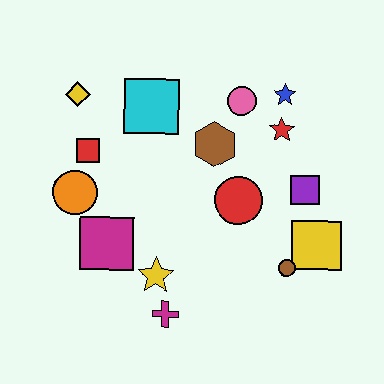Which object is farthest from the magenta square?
The blue star is farthest from the magenta square.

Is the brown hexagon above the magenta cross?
Yes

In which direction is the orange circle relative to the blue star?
The orange circle is to the left of the blue star.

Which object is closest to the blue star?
The red star is closest to the blue star.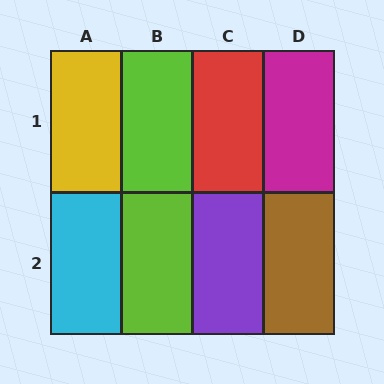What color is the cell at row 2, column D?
Brown.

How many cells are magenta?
1 cell is magenta.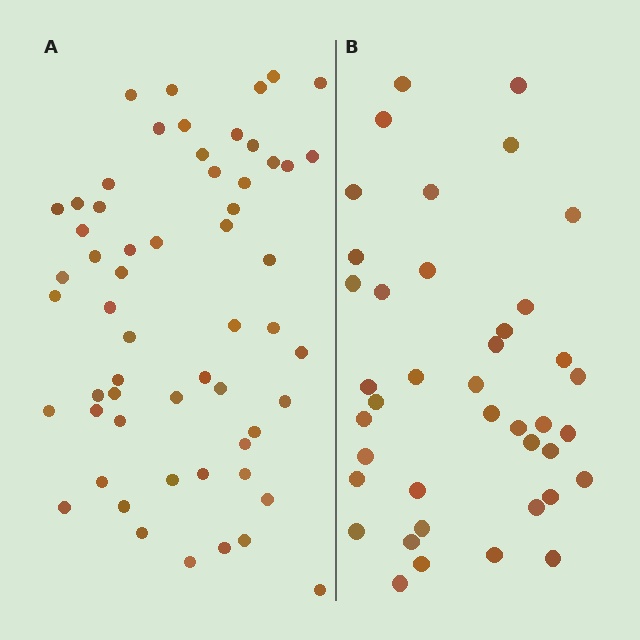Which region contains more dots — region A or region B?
Region A (the left region) has more dots.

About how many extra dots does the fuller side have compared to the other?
Region A has approximately 20 more dots than region B.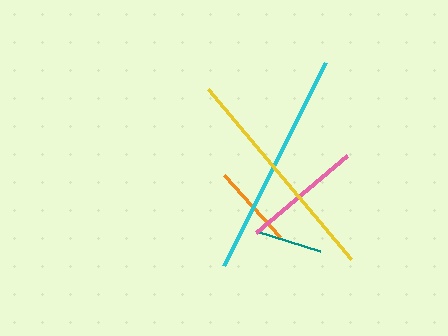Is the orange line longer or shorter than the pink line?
The pink line is longer than the orange line.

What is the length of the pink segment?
The pink segment is approximately 120 pixels long.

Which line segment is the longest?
The cyan line is the longest at approximately 227 pixels.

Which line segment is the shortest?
The teal line is the shortest at approximately 66 pixels.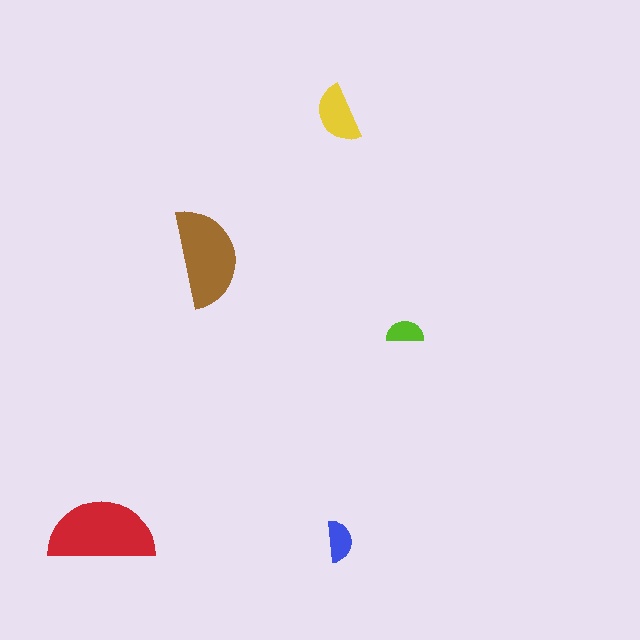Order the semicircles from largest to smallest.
the red one, the brown one, the yellow one, the blue one, the lime one.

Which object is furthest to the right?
The lime semicircle is rightmost.